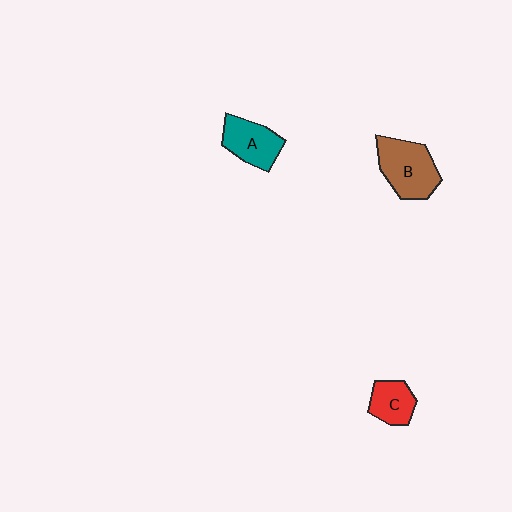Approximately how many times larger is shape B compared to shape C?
Approximately 1.7 times.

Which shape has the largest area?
Shape B (brown).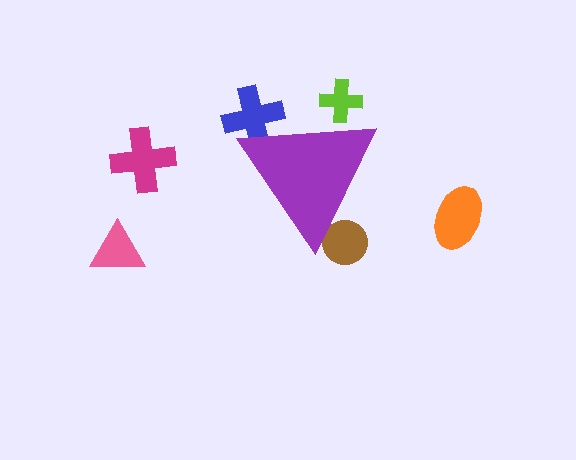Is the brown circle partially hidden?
Yes, the brown circle is partially hidden behind the purple triangle.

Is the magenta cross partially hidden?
No, the magenta cross is fully visible.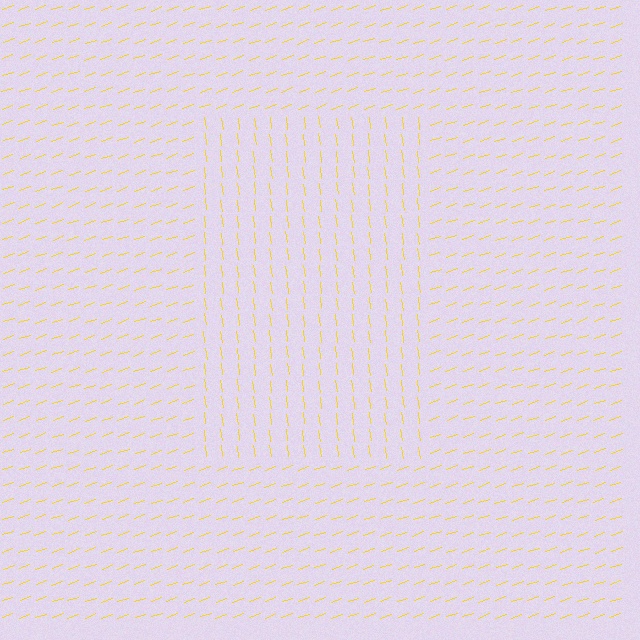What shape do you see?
I see a rectangle.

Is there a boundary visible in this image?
Yes, there is a texture boundary formed by a change in line orientation.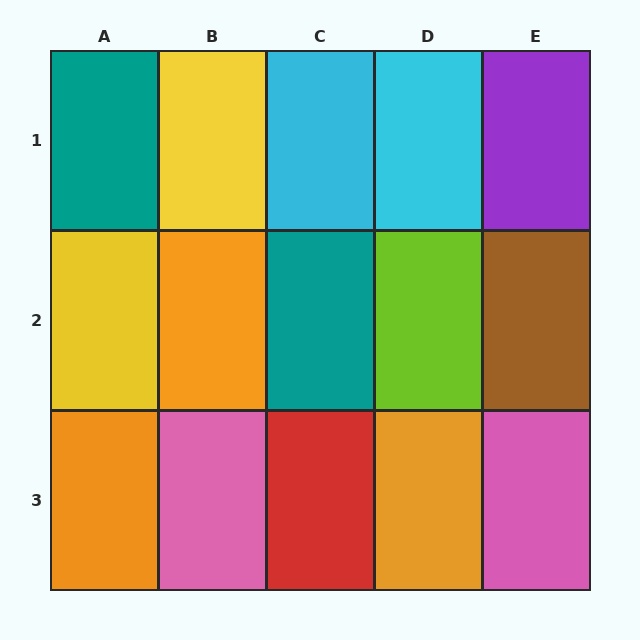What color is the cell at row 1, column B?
Yellow.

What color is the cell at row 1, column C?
Cyan.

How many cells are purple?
1 cell is purple.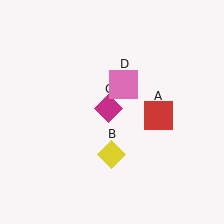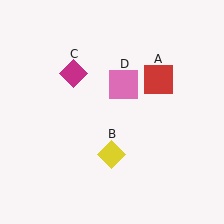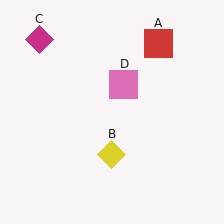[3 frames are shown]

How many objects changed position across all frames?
2 objects changed position: red square (object A), magenta diamond (object C).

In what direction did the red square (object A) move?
The red square (object A) moved up.